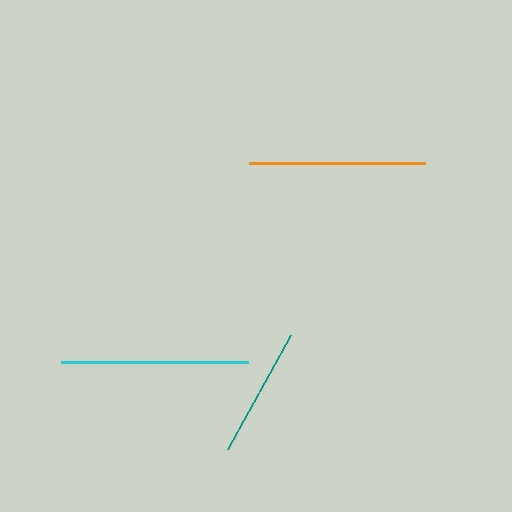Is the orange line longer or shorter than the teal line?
The orange line is longer than the teal line.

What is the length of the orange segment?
The orange segment is approximately 176 pixels long.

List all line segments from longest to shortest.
From longest to shortest: cyan, orange, teal.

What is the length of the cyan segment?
The cyan segment is approximately 187 pixels long.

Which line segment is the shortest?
The teal line is the shortest at approximately 130 pixels.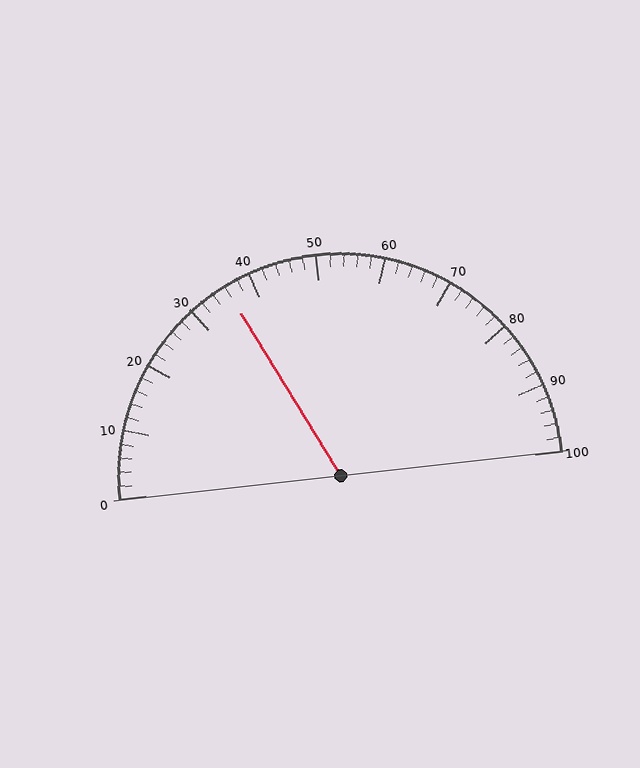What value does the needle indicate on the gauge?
The needle indicates approximately 36.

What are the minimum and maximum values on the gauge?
The gauge ranges from 0 to 100.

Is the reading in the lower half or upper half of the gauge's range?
The reading is in the lower half of the range (0 to 100).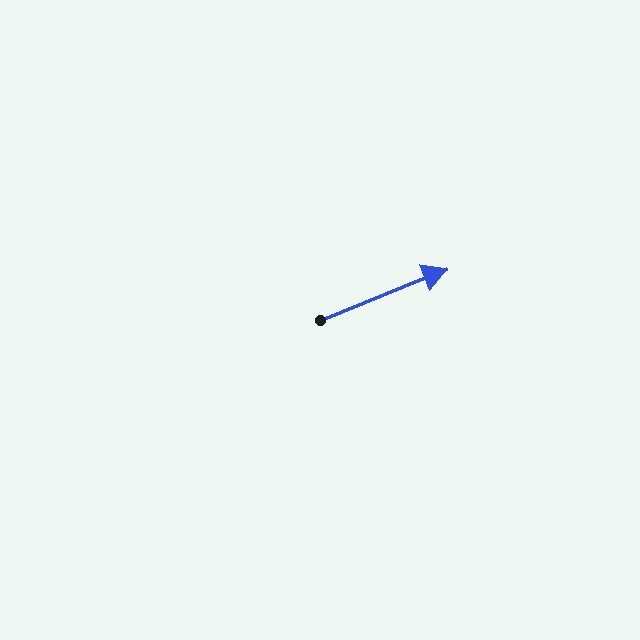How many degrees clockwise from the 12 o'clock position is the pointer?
Approximately 68 degrees.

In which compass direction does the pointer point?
East.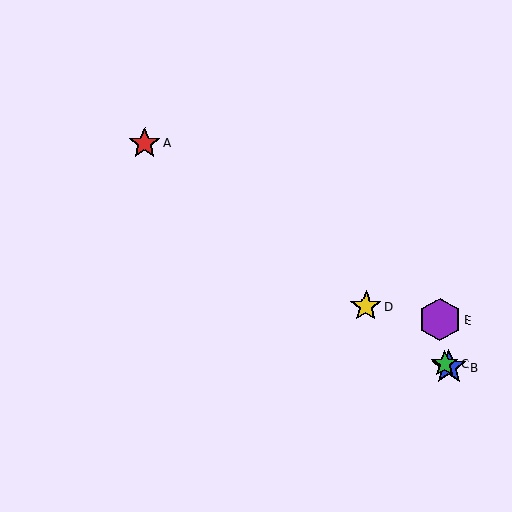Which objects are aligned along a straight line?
Objects A, B, C, D are aligned along a straight line.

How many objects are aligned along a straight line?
4 objects (A, B, C, D) are aligned along a straight line.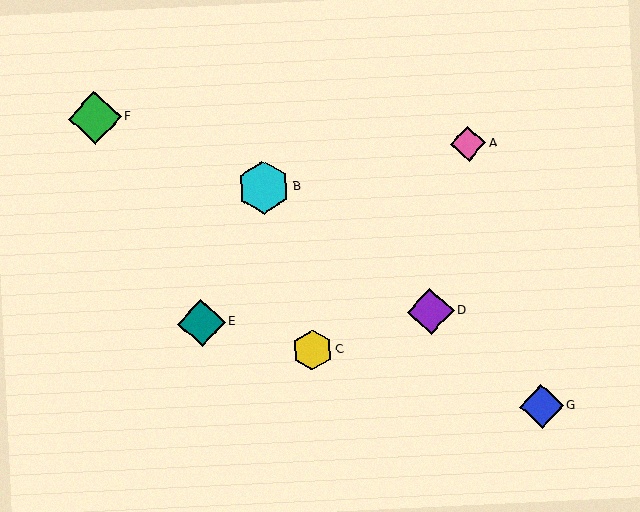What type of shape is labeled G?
Shape G is a blue diamond.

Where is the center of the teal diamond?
The center of the teal diamond is at (201, 323).